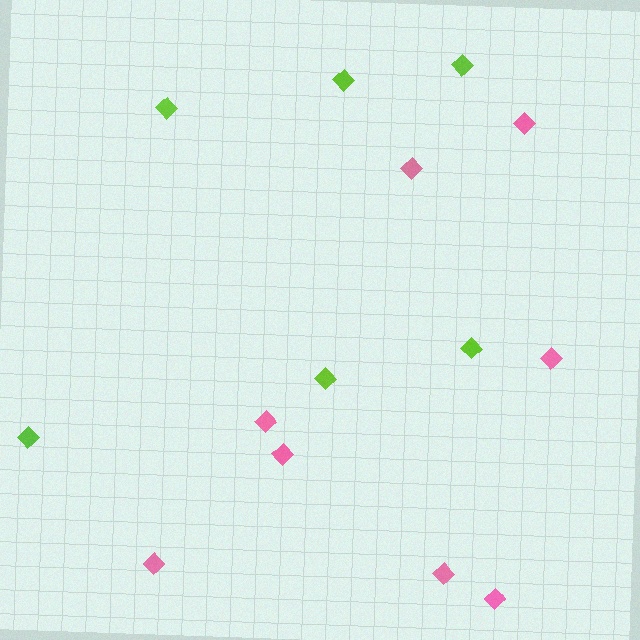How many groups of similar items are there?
There are 2 groups: one group of pink diamonds (8) and one group of lime diamonds (6).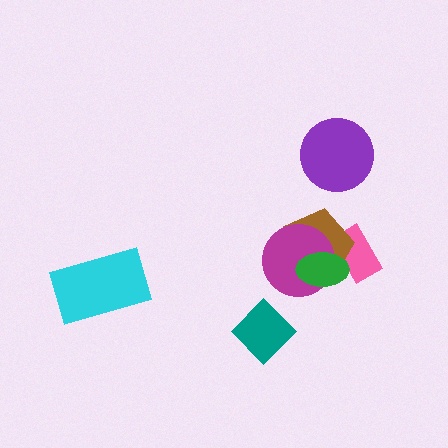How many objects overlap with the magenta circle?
2 objects overlap with the magenta circle.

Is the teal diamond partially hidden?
No, no other shape covers it.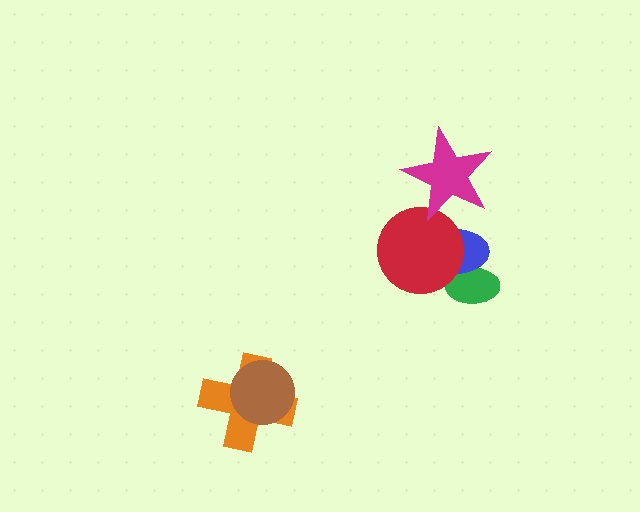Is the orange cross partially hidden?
Yes, it is partially covered by another shape.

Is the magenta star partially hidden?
No, no other shape covers it.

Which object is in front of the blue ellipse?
The red circle is in front of the blue ellipse.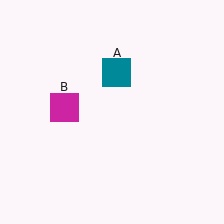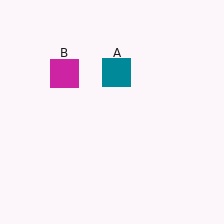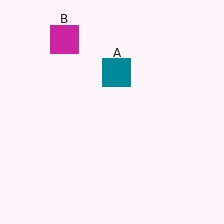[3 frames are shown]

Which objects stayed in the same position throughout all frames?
Teal square (object A) remained stationary.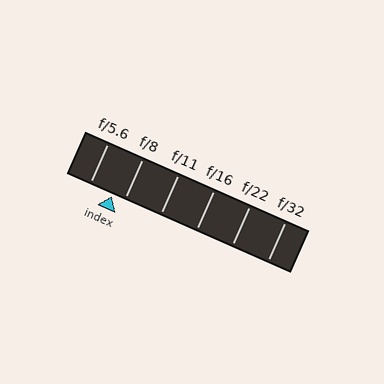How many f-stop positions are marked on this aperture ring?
There are 6 f-stop positions marked.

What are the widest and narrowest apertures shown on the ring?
The widest aperture shown is f/5.6 and the narrowest is f/32.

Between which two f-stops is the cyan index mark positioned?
The index mark is between f/5.6 and f/8.